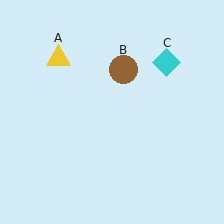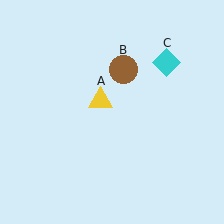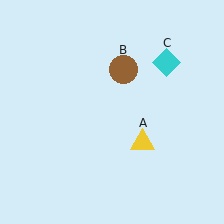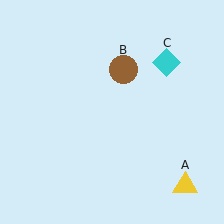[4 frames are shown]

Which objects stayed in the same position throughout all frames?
Brown circle (object B) and cyan diamond (object C) remained stationary.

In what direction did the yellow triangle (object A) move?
The yellow triangle (object A) moved down and to the right.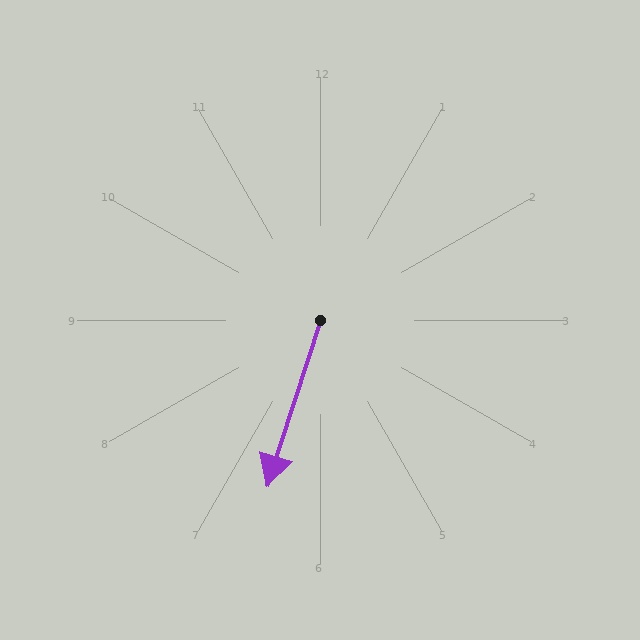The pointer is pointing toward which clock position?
Roughly 7 o'clock.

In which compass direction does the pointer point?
South.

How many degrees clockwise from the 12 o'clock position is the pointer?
Approximately 198 degrees.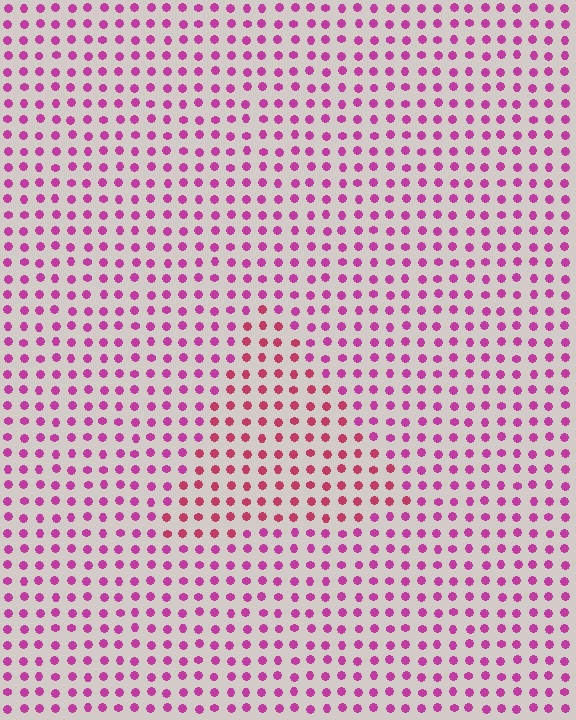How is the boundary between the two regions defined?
The boundary is defined purely by a slight shift in hue (about 27 degrees). Spacing, size, and orientation are identical on both sides.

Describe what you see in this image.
The image is filled with small magenta elements in a uniform arrangement. A triangle-shaped region is visible where the elements are tinted to a slightly different hue, forming a subtle color boundary.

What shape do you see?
I see a triangle.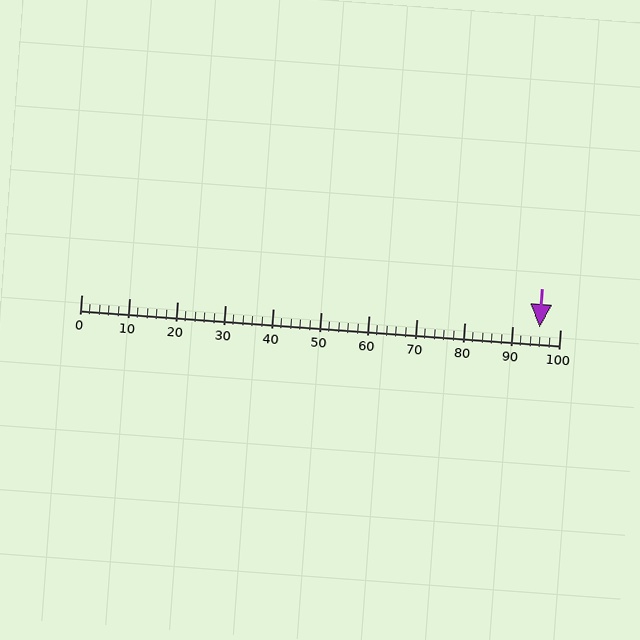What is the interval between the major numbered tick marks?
The major tick marks are spaced 10 units apart.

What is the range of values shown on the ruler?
The ruler shows values from 0 to 100.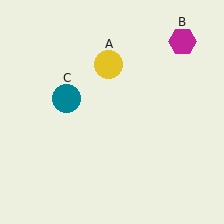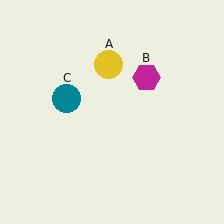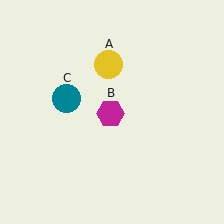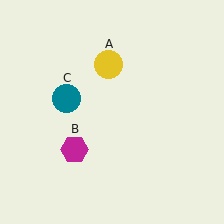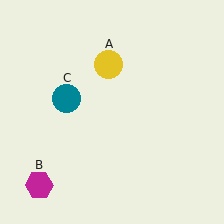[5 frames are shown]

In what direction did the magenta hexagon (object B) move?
The magenta hexagon (object B) moved down and to the left.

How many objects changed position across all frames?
1 object changed position: magenta hexagon (object B).